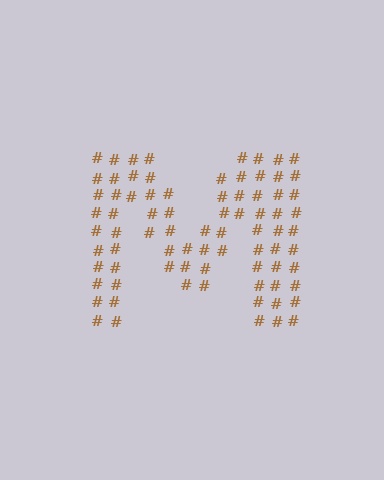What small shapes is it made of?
It is made of small hash symbols.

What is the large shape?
The large shape is the letter M.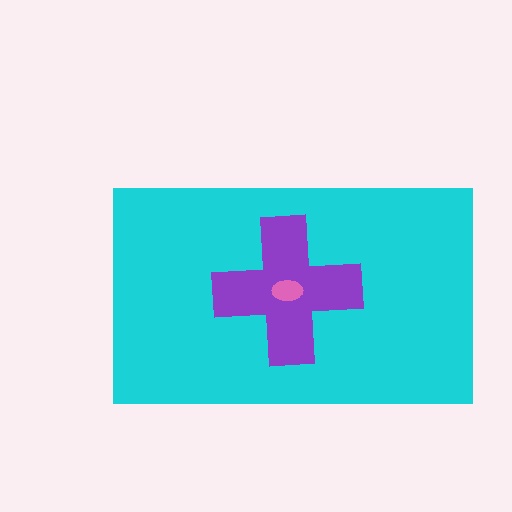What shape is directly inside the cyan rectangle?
The purple cross.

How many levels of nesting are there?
3.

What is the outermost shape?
The cyan rectangle.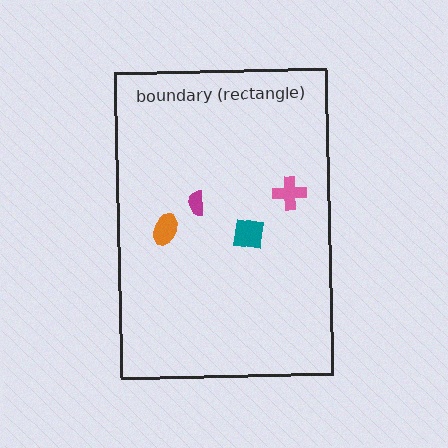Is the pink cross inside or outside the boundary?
Inside.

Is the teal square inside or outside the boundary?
Inside.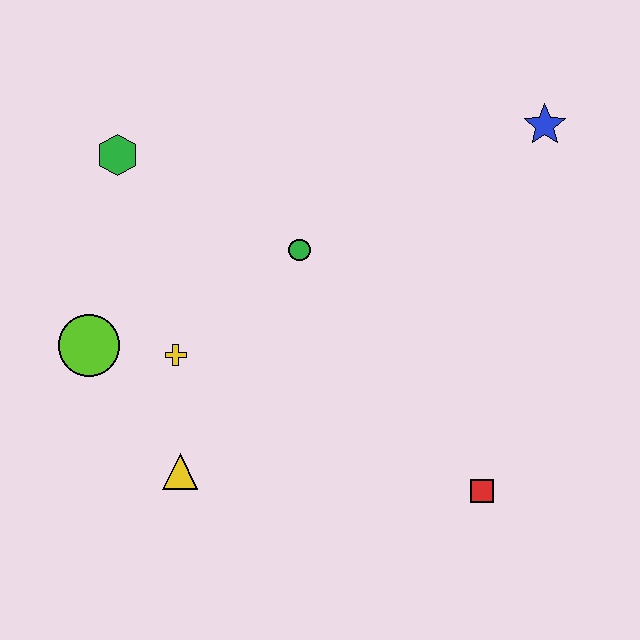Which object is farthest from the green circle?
The red square is farthest from the green circle.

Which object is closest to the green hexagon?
The lime circle is closest to the green hexagon.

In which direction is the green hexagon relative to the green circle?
The green hexagon is to the left of the green circle.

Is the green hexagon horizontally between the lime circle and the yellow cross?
Yes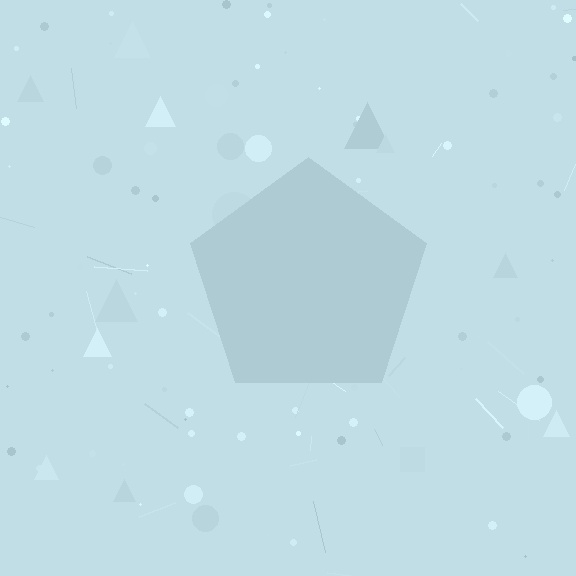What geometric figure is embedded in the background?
A pentagon is embedded in the background.